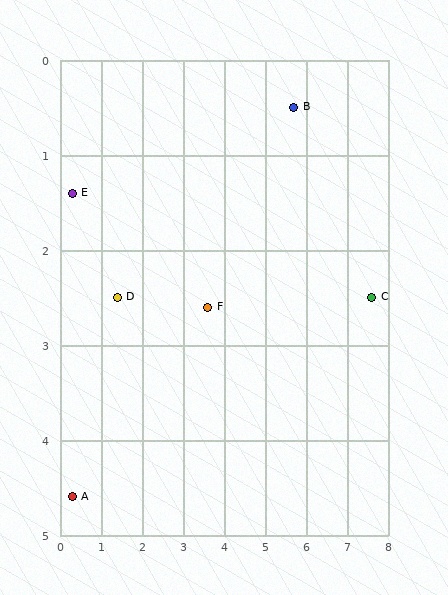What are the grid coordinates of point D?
Point D is at approximately (1.4, 2.5).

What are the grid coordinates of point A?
Point A is at approximately (0.3, 4.6).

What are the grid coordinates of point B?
Point B is at approximately (5.7, 0.5).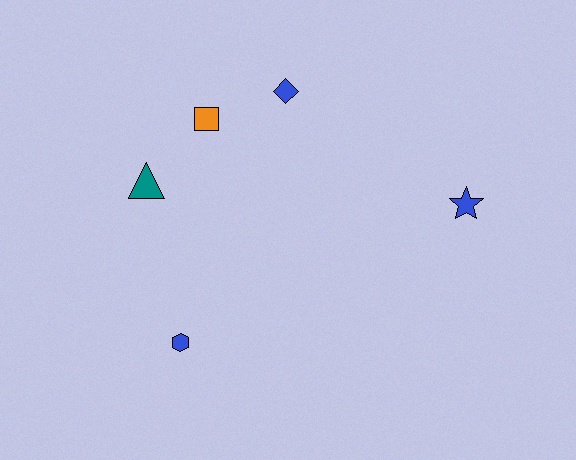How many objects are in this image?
There are 5 objects.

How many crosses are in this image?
There are no crosses.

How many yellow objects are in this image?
There are no yellow objects.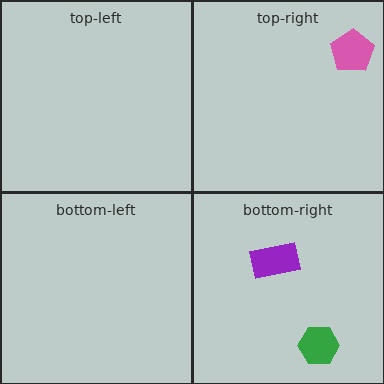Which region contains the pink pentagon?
The top-right region.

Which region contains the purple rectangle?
The bottom-right region.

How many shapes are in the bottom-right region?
2.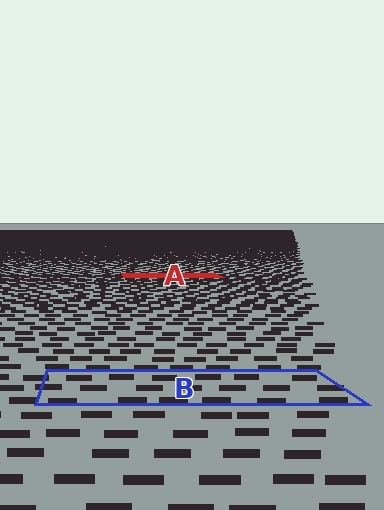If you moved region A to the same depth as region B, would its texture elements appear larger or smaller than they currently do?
They would appear larger. At a closer depth, the same texture elements are projected at a bigger on-screen size.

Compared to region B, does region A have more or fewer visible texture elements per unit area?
Region A has more texture elements per unit area — they are packed more densely because it is farther away.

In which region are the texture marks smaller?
The texture marks are smaller in region A, because it is farther away.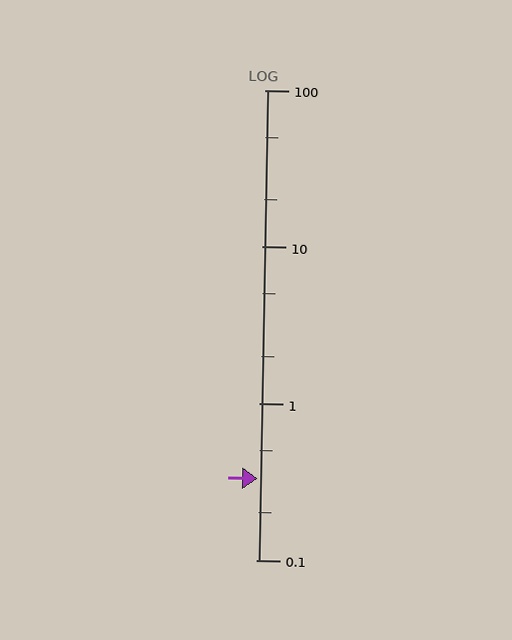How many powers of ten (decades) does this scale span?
The scale spans 3 decades, from 0.1 to 100.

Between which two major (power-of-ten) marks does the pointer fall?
The pointer is between 0.1 and 1.